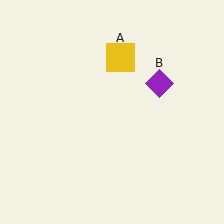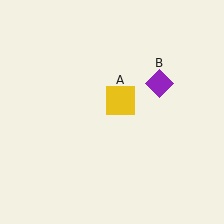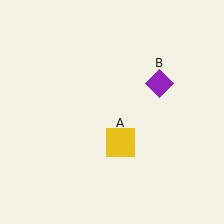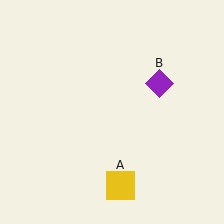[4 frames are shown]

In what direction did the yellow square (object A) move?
The yellow square (object A) moved down.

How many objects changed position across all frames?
1 object changed position: yellow square (object A).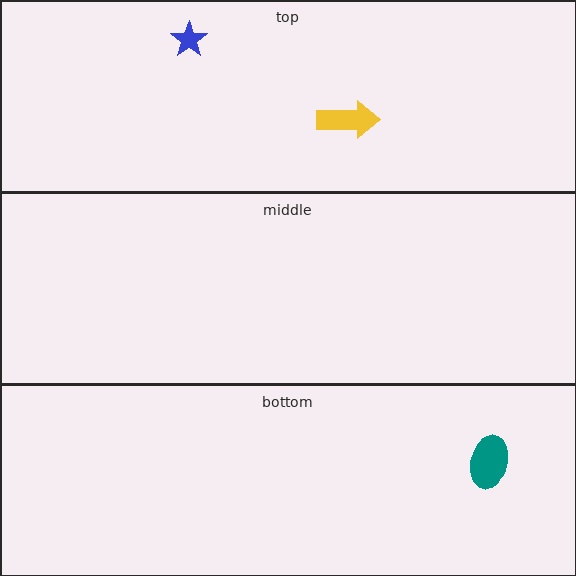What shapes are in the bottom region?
The teal ellipse.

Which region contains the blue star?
The top region.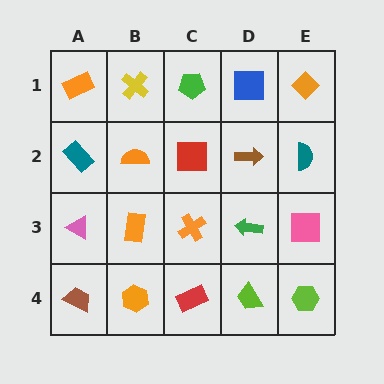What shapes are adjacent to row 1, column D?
A brown arrow (row 2, column D), a green pentagon (row 1, column C), an orange diamond (row 1, column E).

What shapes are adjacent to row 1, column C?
A red square (row 2, column C), a yellow cross (row 1, column B), a blue square (row 1, column D).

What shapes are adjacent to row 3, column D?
A brown arrow (row 2, column D), a lime trapezoid (row 4, column D), an orange cross (row 3, column C), a pink square (row 3, column E).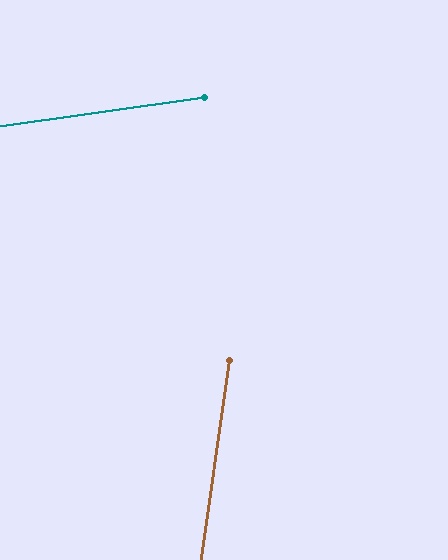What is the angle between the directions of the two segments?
Approximately 74 degrees.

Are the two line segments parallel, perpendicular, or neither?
Neither parallel nor perpendicular — they differ by about 74°.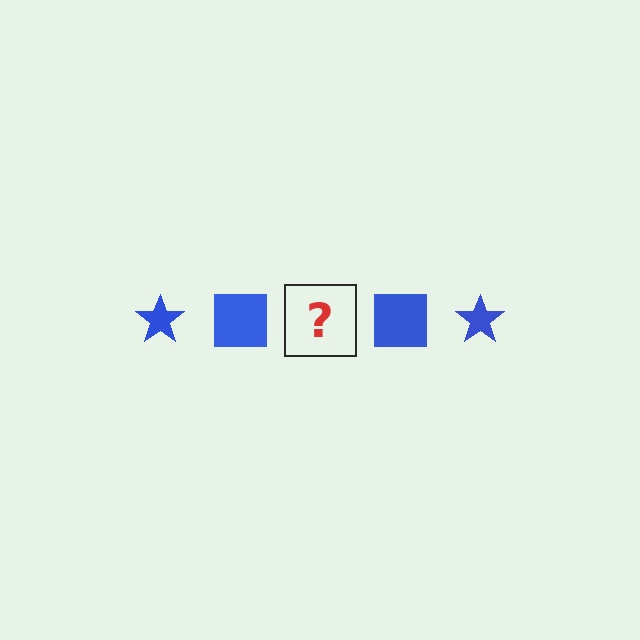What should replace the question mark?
The question mark should be replaced with a blue star.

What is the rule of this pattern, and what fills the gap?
The rule is that the pattern cycles through star, square shapes in blue. The gap should be filled with a blue star.